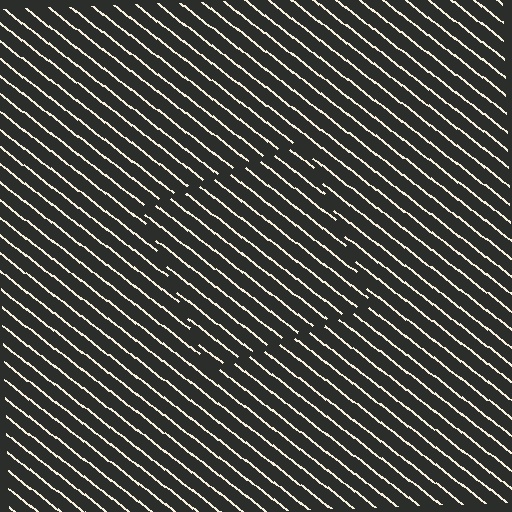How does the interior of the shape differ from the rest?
The interior of the shape contains the same grating, shifted by half a period — the contour is defined by the phase discontinuity where line-ends from the inner and outer gratings abut.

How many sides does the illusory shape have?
4 sides — the line-ends trace a square.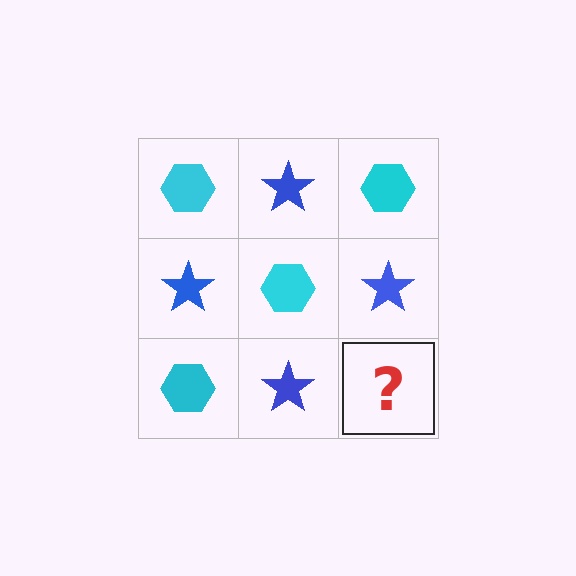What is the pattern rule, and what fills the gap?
The rule is that it alternates cyan hexagon and blue star in a checkerboard pattern. The gap should be filled with a cyan hexagon.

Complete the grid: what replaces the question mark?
The question mark should be replaced with a cyan hexagon.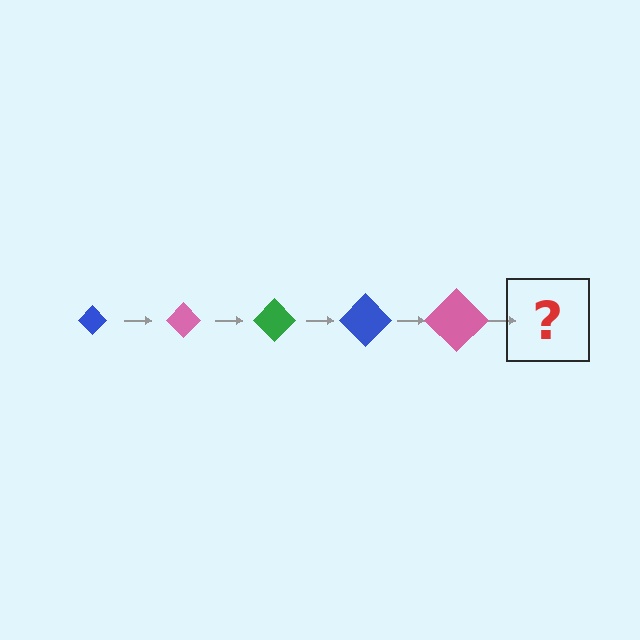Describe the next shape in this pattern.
It should be a green diamond, larger than the previous one.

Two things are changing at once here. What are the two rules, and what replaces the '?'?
The two rules are that the diamond grows larger each step and the color cycles through blue, pink, and green. The '?' should be a green diamond, larger than the previous one.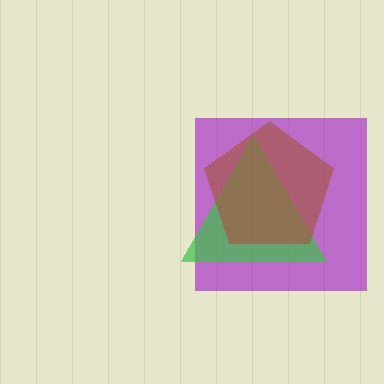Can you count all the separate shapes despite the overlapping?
Yes, there are 3 separate shapes.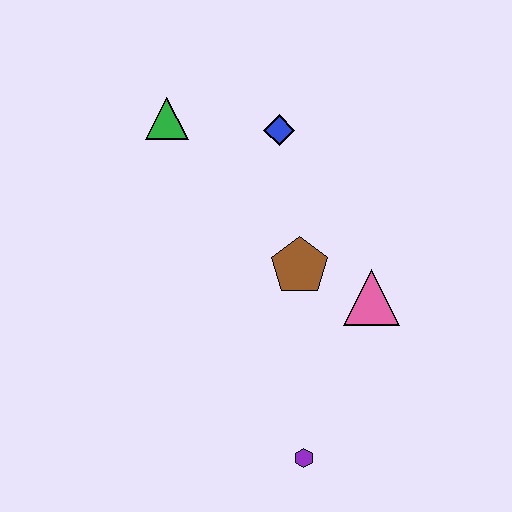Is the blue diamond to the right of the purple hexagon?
No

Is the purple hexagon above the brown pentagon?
No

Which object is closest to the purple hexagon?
The pink triangle is closest to the purple hexagon.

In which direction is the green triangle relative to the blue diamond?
The green triangle is to the left of the blue diamond.